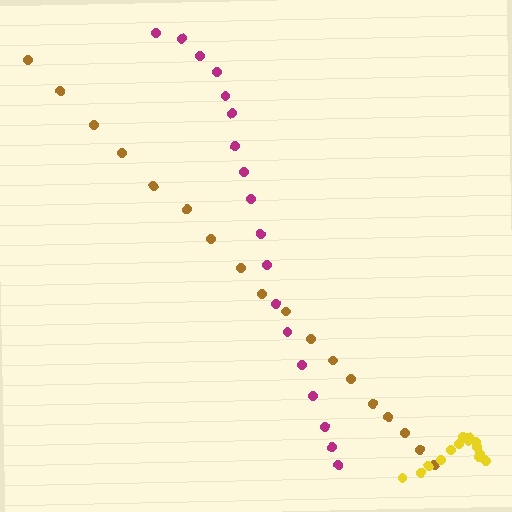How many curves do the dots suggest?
There are 3 distinct paths.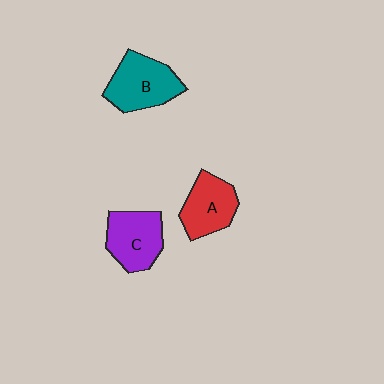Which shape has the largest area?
Shape B (teal).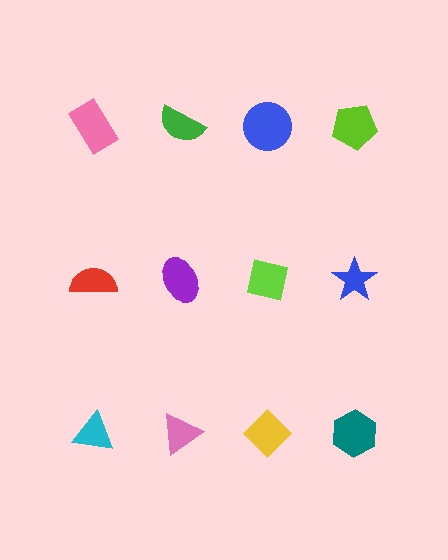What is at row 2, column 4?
A blue star.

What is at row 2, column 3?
A lime square.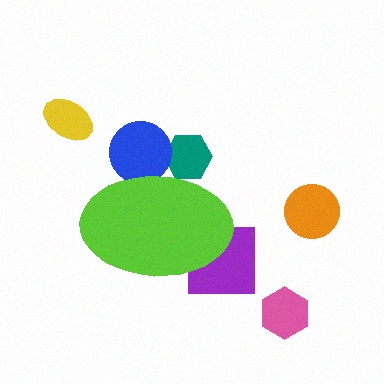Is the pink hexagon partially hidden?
No, the pink hexagon is fully visible.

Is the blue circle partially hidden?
Yes, the blue circle is partially hidden behind the lime ellipse.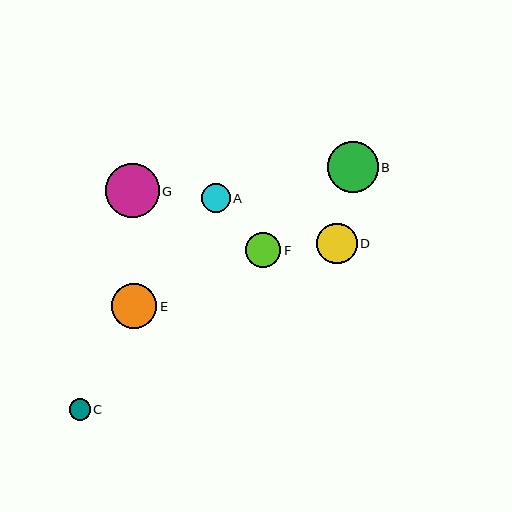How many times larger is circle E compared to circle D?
Circle E is approximately 1.1 times the size of circle D.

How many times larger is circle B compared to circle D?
Circle B is approximately 1.3 times the size of circle D.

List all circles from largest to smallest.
From largest to smallest: G, B, E, D, F, A, C.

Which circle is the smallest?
Circle C is the smallest with a size of approximately 21 pixels.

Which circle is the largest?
Circle G is the largest with a size of approximately 53 pixels.